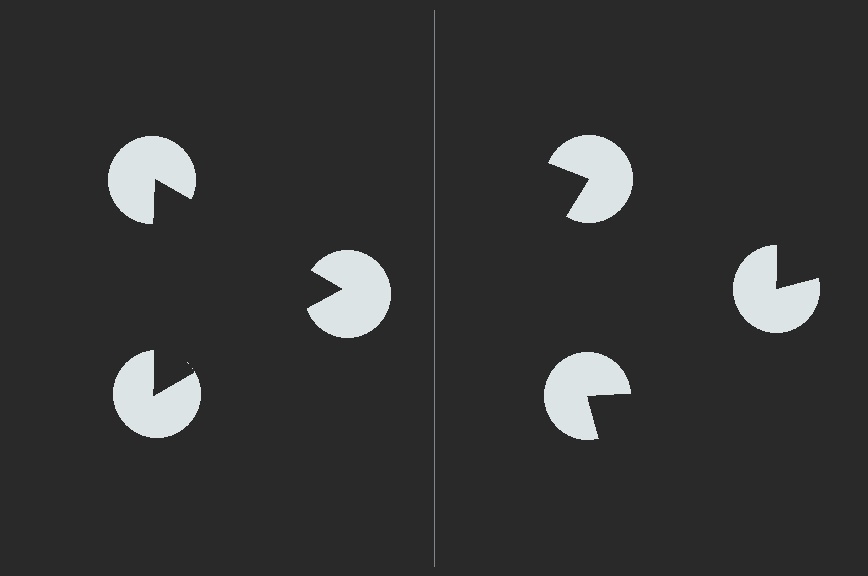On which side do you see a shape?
An illusory triangle appears on the left side. On the right side the wedge cuts are rotated, so no coherent shape forms.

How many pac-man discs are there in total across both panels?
6 — 3 on each side.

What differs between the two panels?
The pac-man discs are positioned identically on both sides; only the wedge orientations differ. On the left they align to a triangle; on the right they are misaligned.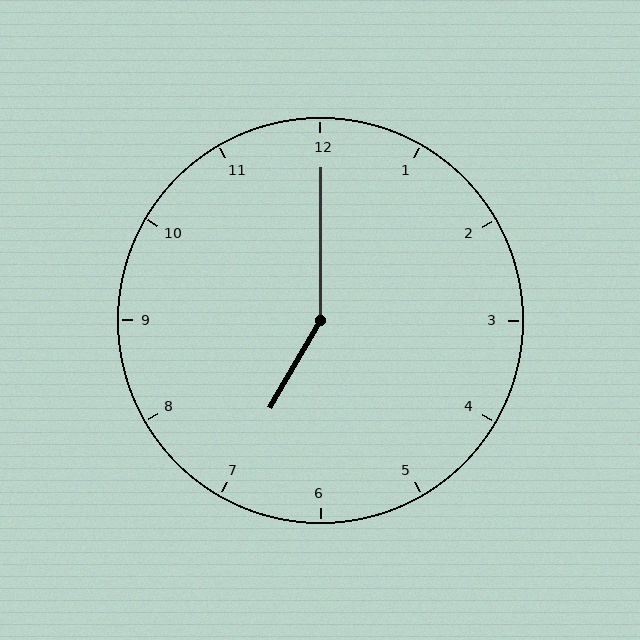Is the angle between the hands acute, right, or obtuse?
It is obtuse.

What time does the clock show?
7:00.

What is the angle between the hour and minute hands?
Approximately 150 degrees.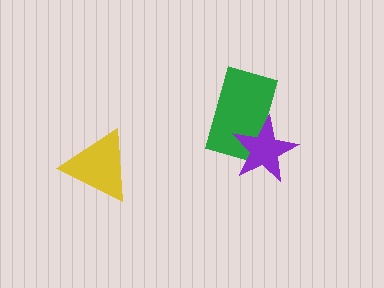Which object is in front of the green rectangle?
The purple star is in front of the green rectangle.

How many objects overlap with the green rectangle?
1 object overlaps with the green rectangle.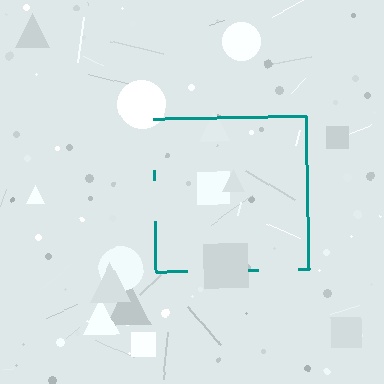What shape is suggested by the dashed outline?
The dashed outline suggests a square.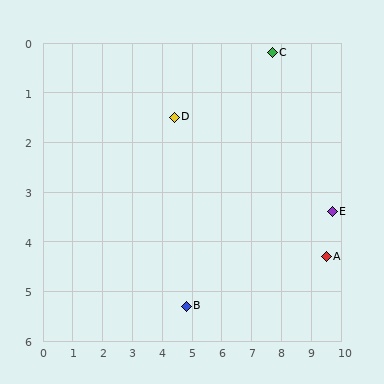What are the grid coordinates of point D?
Point D is at approximately (4.4, 1.5).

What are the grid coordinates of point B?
Point B is at approximately (4.8, 5.3).